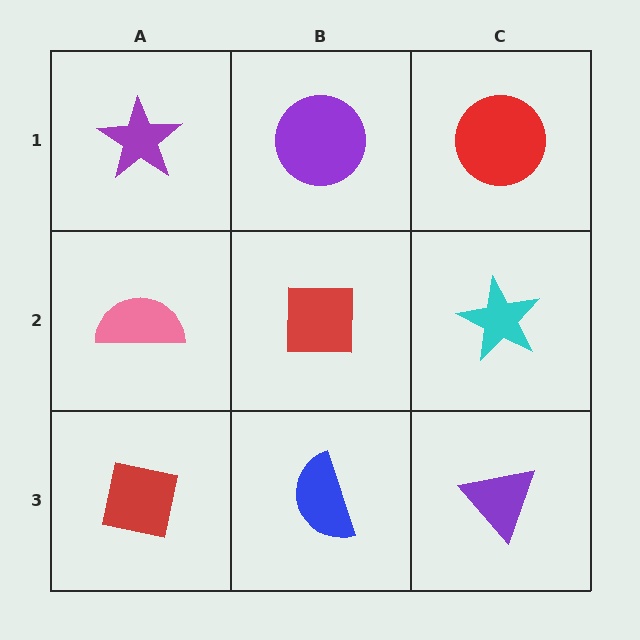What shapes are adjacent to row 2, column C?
A red circle (row 1, column C), a purple triangle (row 3, column C), a red square (row 2, column B).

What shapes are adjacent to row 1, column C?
A cyan star (row 2, column C), a purple circle (row 1, column B).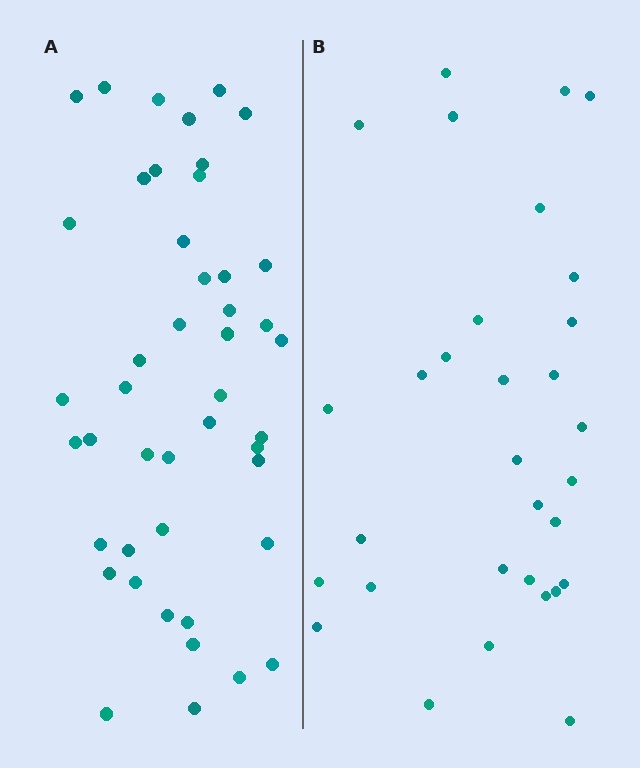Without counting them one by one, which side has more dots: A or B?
Region A (the left region) has more dots.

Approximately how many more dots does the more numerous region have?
Region A has approximately 15 more dots than region B.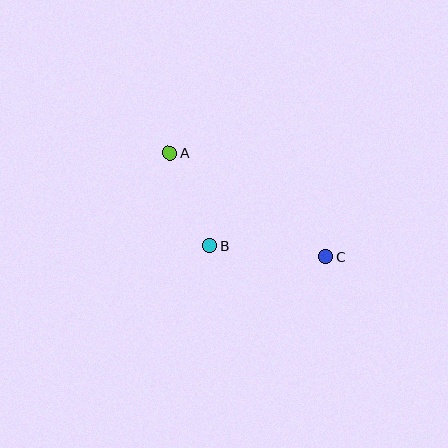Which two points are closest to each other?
Points A and B are closest to each other.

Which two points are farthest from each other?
Points A and C are farthest from each other.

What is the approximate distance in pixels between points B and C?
The distance between B and C is approximately 116 pixels.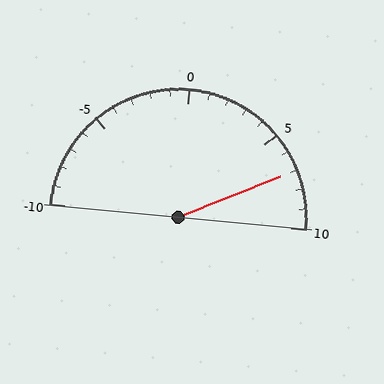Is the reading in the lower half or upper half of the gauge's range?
The reading is in the upper half of the range (-10 to 10).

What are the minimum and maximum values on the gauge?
The gauge ranges from -10 to 10.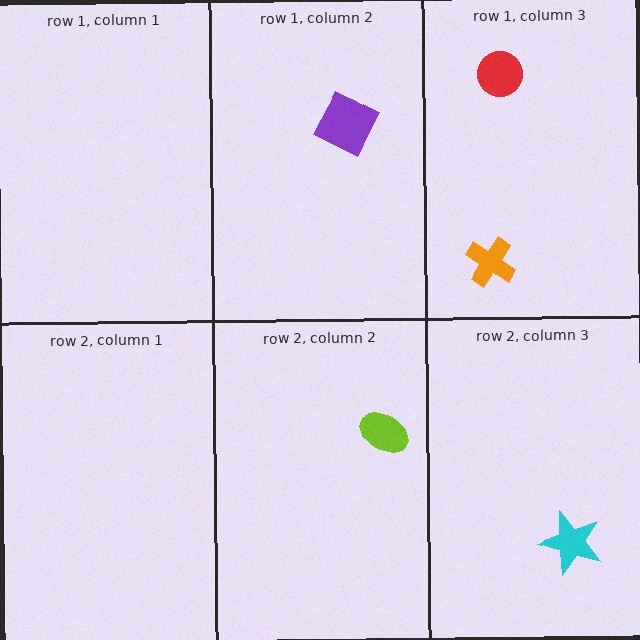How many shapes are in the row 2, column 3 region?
1.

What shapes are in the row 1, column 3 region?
The orange cross, the red circle.